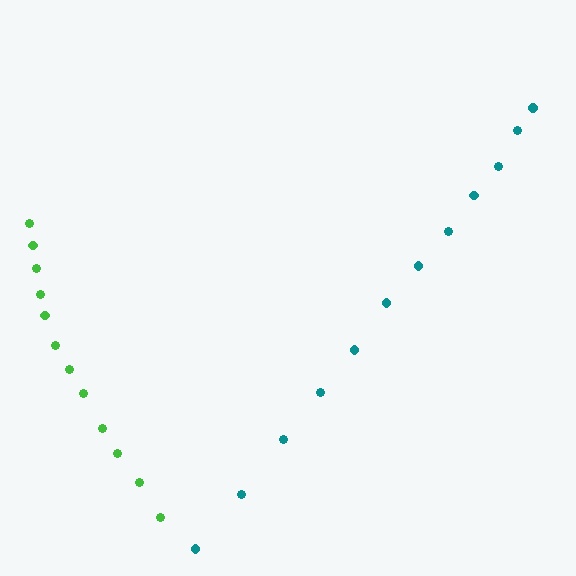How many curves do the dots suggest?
There are 2 distinct paths.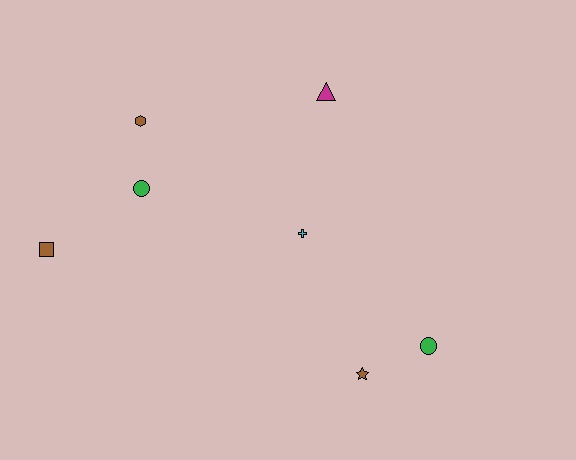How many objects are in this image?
There are 7 objects.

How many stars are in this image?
There is 1 star.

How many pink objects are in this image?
There are no pink objects.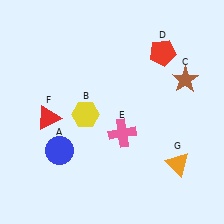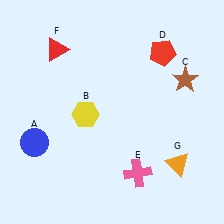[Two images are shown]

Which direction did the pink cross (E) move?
The pink cross (E) moved down.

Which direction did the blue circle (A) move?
The blue circle (A) moved left.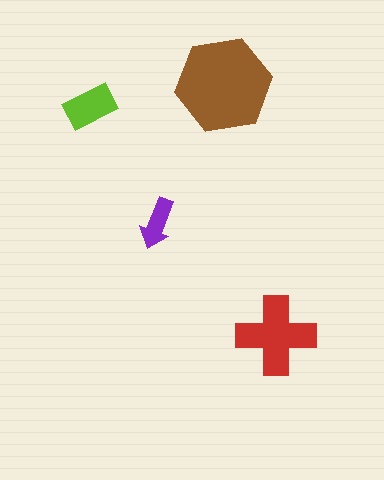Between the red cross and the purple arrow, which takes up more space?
The red cross.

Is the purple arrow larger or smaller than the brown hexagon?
Smaller.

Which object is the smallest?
The purple arrow.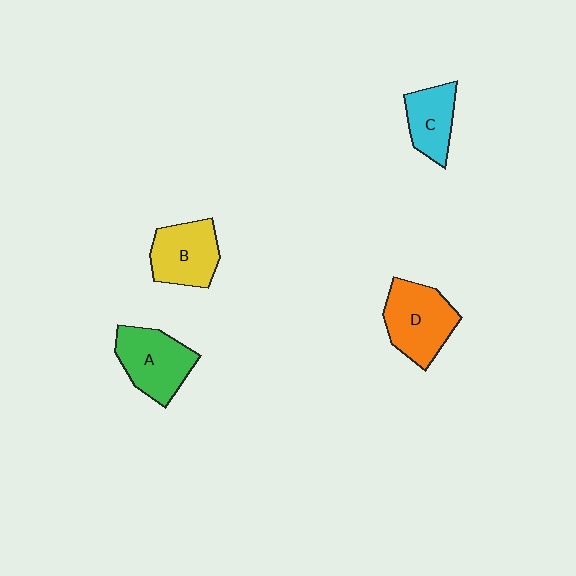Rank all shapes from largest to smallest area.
From largest to smallest: D (orange), A (green), B (yellow), C (cyan).